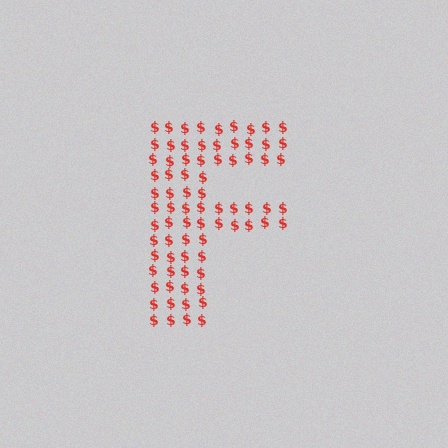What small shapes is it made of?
It is made of small dollar signs.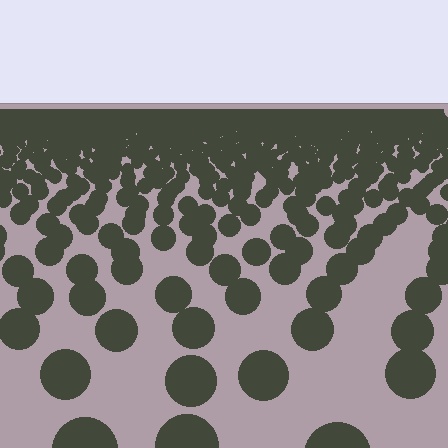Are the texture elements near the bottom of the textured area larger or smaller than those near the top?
Larger. Near the bottom, elements are closer to the viewer and appear at a bigger on-screen size.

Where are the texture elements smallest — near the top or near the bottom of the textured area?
Near the top.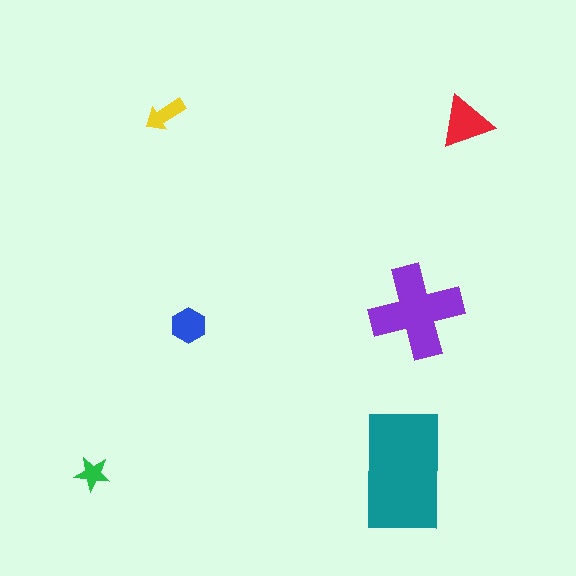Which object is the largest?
The teal rectangle.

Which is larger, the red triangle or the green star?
The red triangle.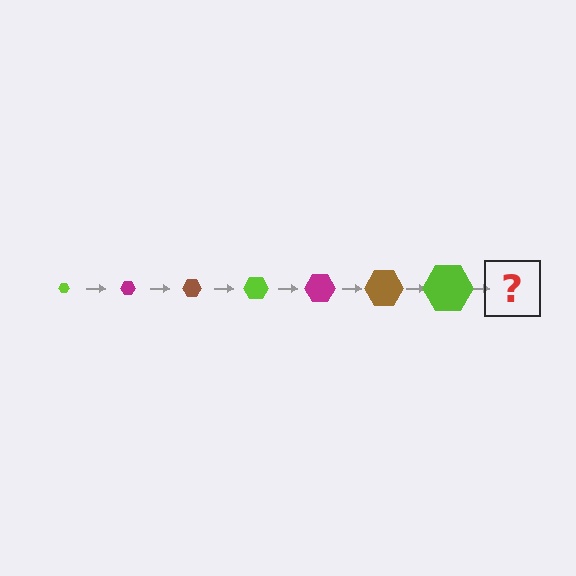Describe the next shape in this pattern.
It should be a magenta hexagon, larger than the previous one.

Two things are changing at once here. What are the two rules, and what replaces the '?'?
The two rules are that the hexagon grows larger each step and the color cycles through lime, magenta, and brown. The '?' should be a magenta hexagon, larger than the previous one.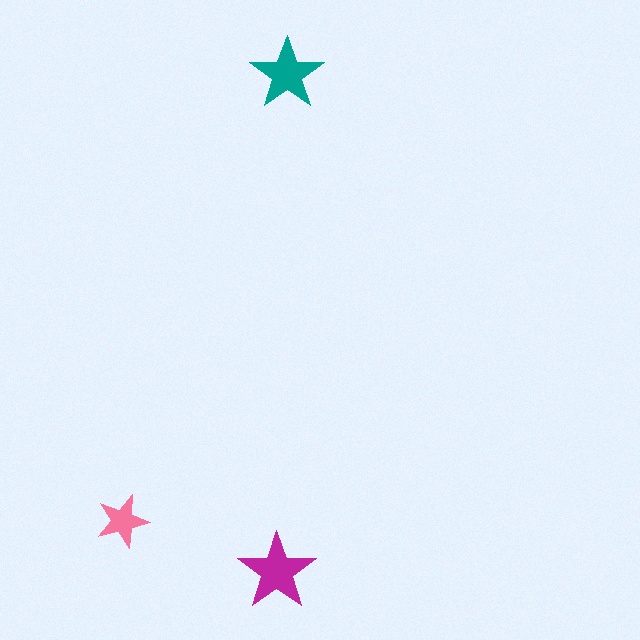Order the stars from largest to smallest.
the magenta one, the teal one, the pink one.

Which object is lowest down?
The magenta star is bottommost.